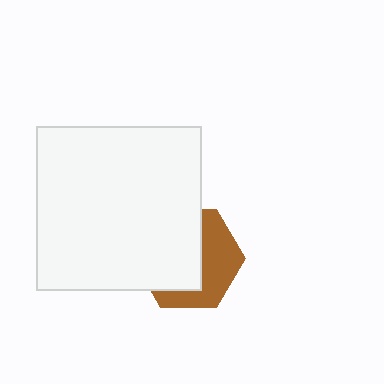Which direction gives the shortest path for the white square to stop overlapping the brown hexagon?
Moving toward the upper-left gives the shortest separation.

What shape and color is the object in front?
The object in front is a white square.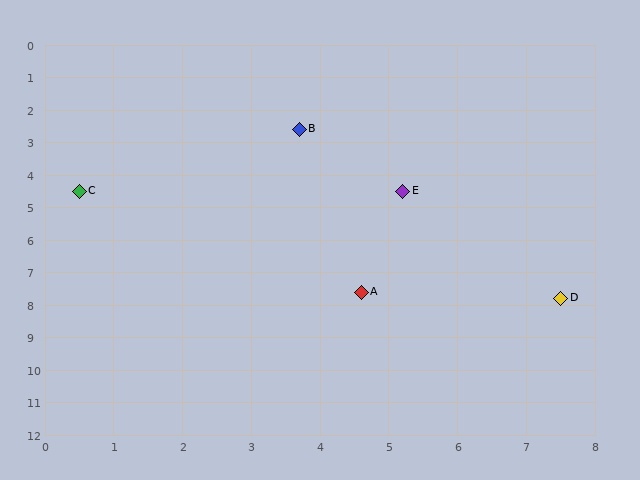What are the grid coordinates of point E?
Point E is at approximately (5.2, 4.5).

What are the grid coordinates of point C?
Point C is at approximately (0.5, 4.5).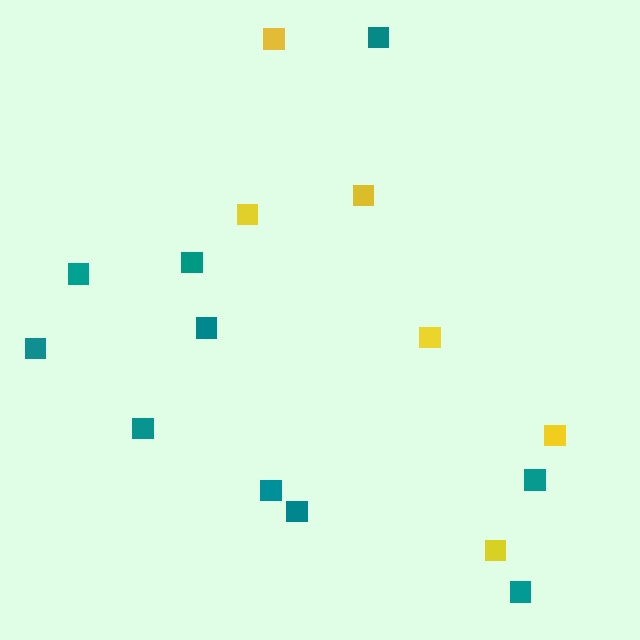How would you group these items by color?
There are 2 groups: one group of teal squares (10) and one group of yellow squares (6).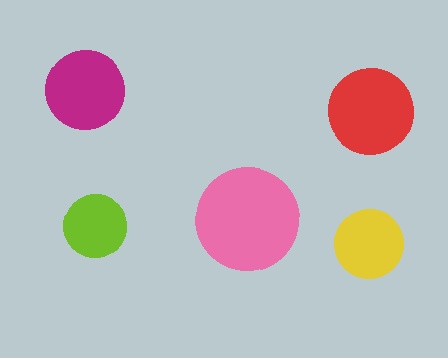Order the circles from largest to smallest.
the pink one, the red one, the magenta one, the yellow one, the lime one.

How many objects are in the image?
There are 5 objects in the image.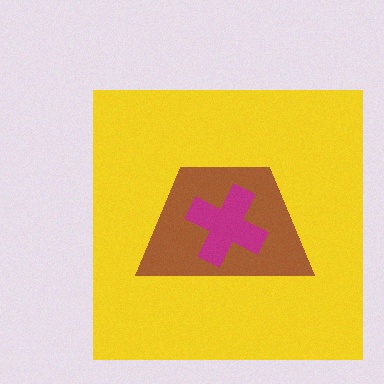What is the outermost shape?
The yellow square.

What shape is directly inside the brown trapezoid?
The magenta cross.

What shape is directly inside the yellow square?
The brown trapezoid.